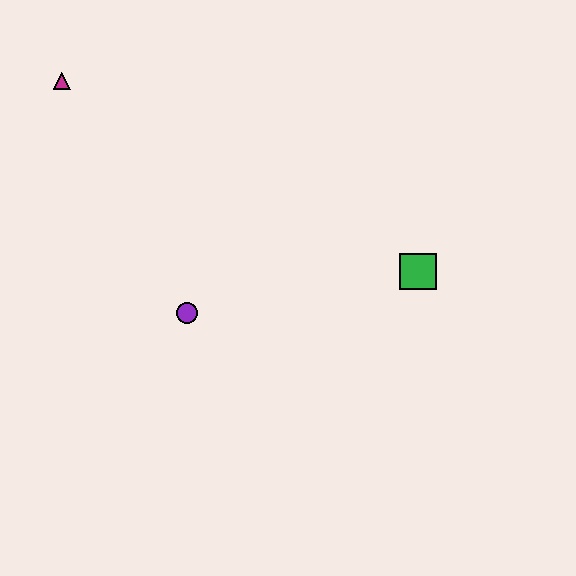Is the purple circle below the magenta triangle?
Yes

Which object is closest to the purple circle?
The green square is closest to the purple circle.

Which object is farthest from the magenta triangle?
The green square is farthest from the magenta triangle.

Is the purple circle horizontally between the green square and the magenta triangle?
Yes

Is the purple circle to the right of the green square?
No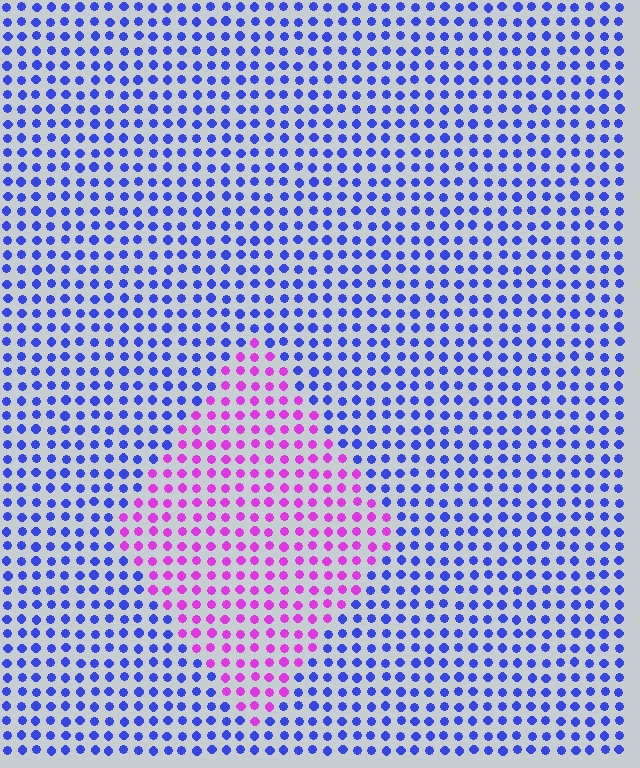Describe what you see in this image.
The image is filled with small blue elements in a uniform arrangement. A diamond-shaped region is visible where the elements are tinted to a slightly different hue, forming a subtle color boundary.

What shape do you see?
I see a diamond.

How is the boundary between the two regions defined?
The boundary is defined purely by a slight shift in hue (about 64 degrees). Spacing, size, and orientation are identical on both sides.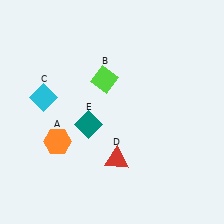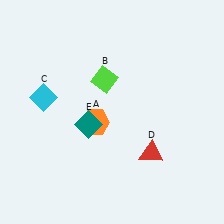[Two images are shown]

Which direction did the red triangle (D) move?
The red triangle (D) moved right.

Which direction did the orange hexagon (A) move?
The orange hexagon (A) moved right.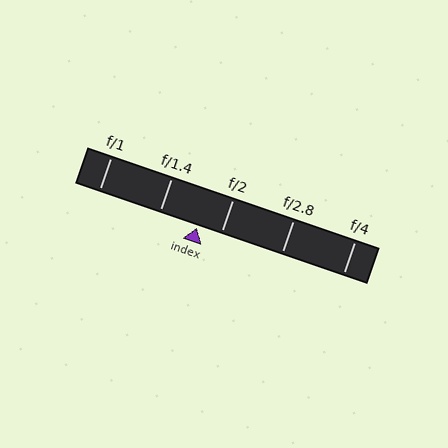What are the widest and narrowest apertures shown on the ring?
The widest aperture shown is f/1 and the narrowest is f/4.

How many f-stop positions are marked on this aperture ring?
There are 5 f-stop positions marked.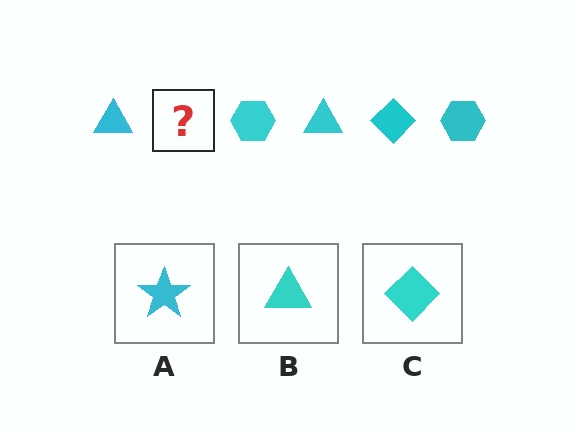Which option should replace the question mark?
Option C.